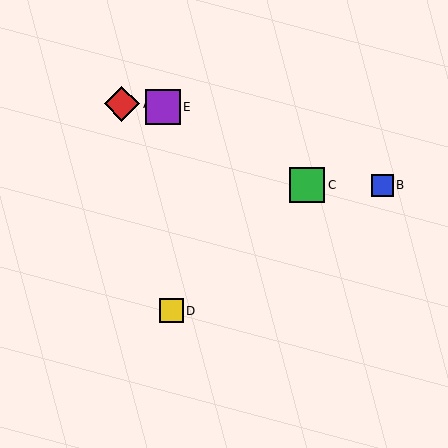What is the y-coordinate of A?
Object A is at y≈104.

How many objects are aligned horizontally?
2 objects (B, C) are aligned horizontally.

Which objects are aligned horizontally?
Objects B, C are aligned horizontally.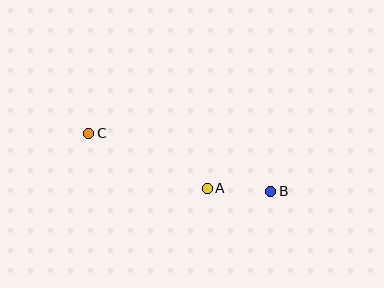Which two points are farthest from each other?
Points B and C are farthest from each other.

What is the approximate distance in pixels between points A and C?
The distance between A and C is approximately 131 pixels.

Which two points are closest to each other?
Points A and B are closest to each other.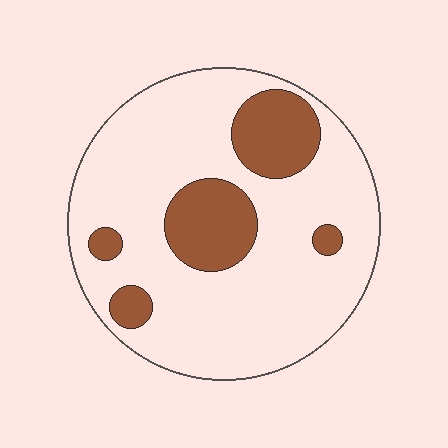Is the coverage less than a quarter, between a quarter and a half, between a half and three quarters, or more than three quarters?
Less than a quarter.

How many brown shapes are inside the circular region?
5.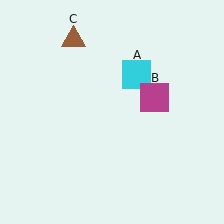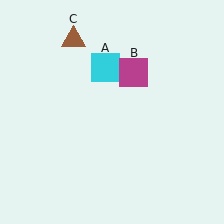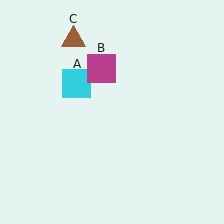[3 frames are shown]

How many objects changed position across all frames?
2 objects changed position: cyan square (object A), magenta square (object B).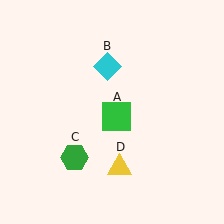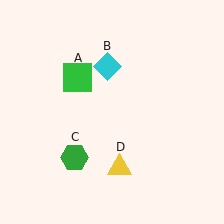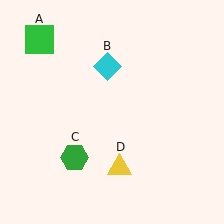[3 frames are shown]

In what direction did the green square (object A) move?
The green square (object A) moved up and to the left.